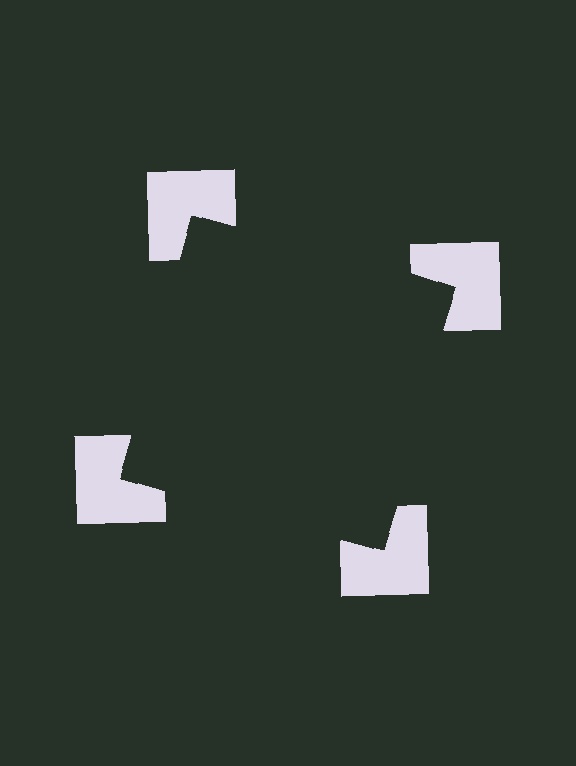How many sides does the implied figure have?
4 sides.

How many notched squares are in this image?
There are 4 — one at each vertex of the illusory square.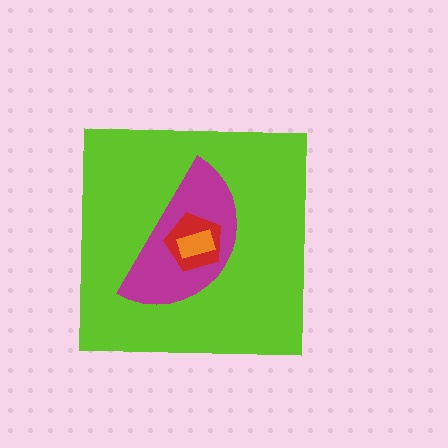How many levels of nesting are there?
4.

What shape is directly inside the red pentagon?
The orange rectangle.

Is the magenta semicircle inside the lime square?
Yes.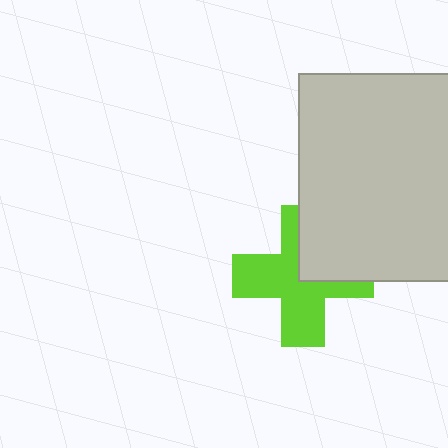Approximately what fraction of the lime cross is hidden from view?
Roughly 33% of the lime cross is hidden behind the light gray rectangle.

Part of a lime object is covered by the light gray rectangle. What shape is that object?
It is a cross.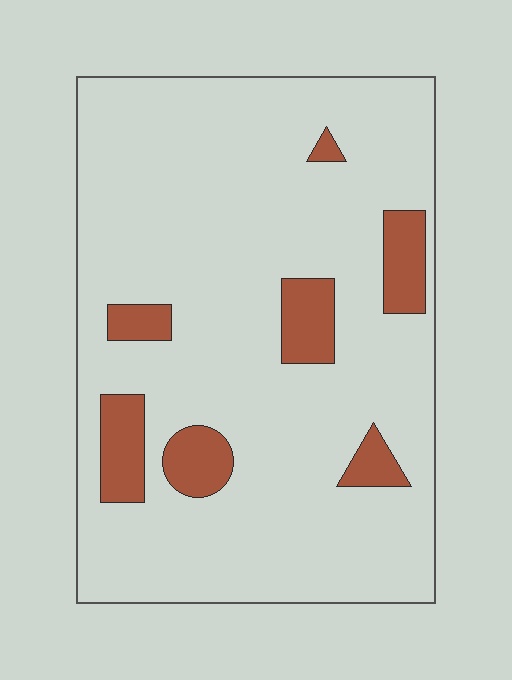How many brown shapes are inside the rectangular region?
7.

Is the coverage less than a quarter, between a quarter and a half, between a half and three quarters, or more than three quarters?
Less than a quarter.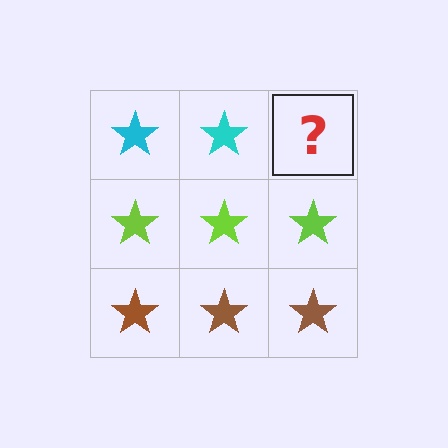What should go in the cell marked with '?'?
The missing cell should contain a cyan star.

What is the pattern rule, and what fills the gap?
The rule is that each row has a consistent color. The gap should be filled with a cyan star.